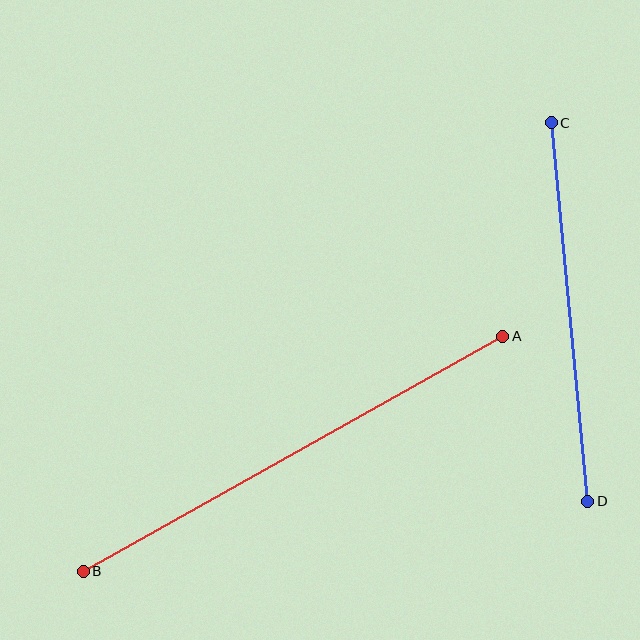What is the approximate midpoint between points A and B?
The midpoint is at approximately (293, 454) pixels.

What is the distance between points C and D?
The distance is approximately 380 pixels.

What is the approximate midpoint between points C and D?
The midpoint is at approximately (570, 312) pixels.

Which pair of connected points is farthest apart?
Points A and B are farthest apart.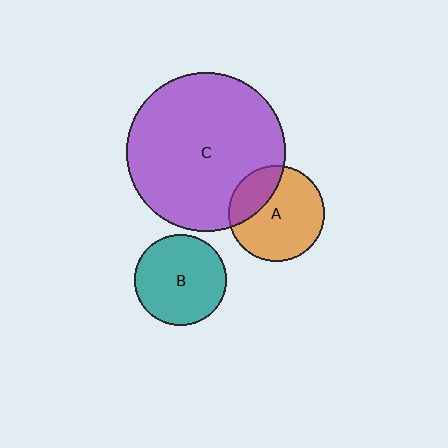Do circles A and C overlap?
Yes.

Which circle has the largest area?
Circle C (purple).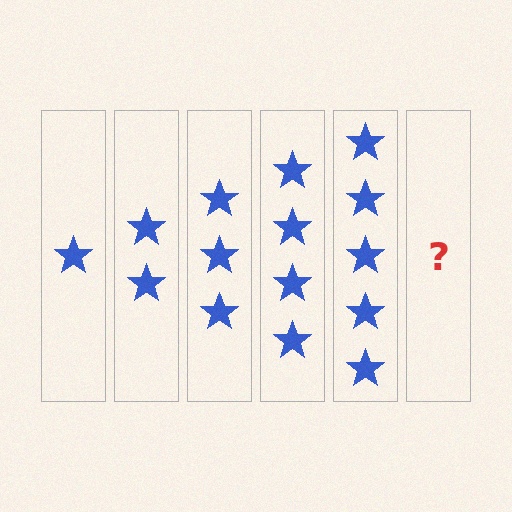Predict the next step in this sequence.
The next step is 6 stars.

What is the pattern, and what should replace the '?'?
The pattern is that each step adds one more star. The '?' should be 6 stars.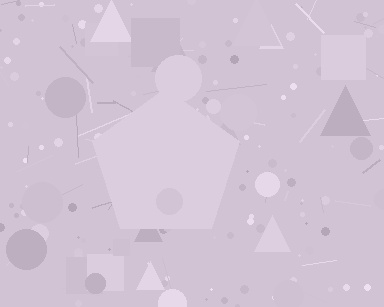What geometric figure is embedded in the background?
A pentagon is embedded in the background.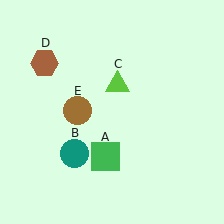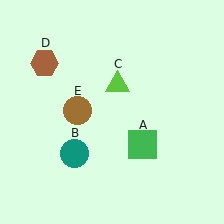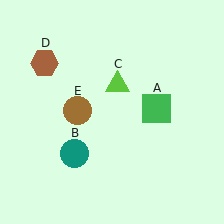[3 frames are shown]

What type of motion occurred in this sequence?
The green square (object A) rotated counterclockwise around the center of the scene.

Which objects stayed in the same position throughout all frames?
Teal circle (object B) and lime triangle (object C) and brown hexagon (object D) and brown circle (object E) remained stationary.